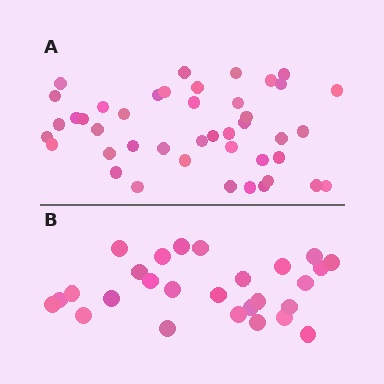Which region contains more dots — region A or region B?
Region A (the top region) has more dots.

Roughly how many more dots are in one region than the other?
Region A has approximately 15 more dots than region B.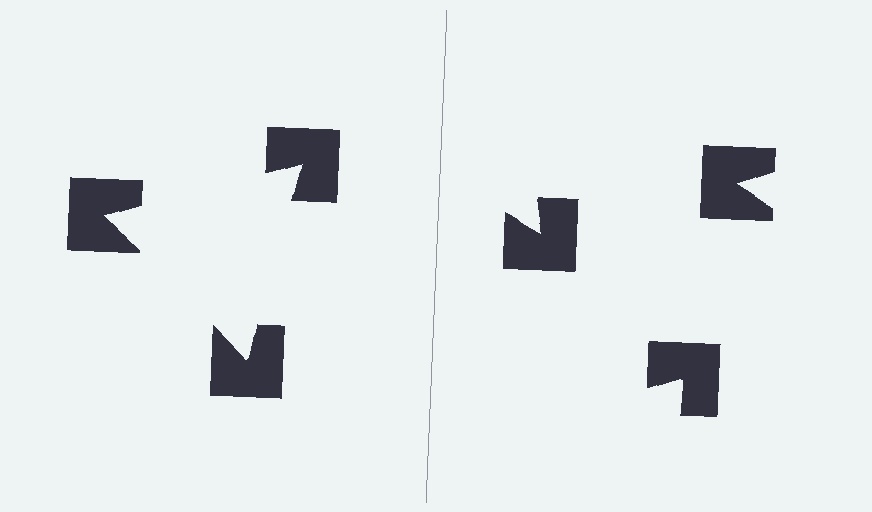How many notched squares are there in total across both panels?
6 — 3 on each side.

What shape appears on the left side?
An illusory triangle.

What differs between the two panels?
The notched squares are positioned identically on both sides; only the wedge orientations differ. On the left they align to a triangle; on the right they are misaligned.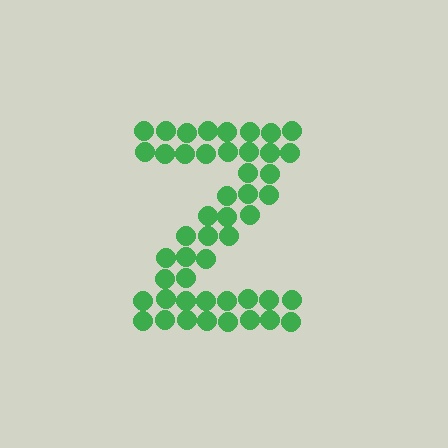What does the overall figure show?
The overall figure shows the letter Z.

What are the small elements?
The small elements are circles.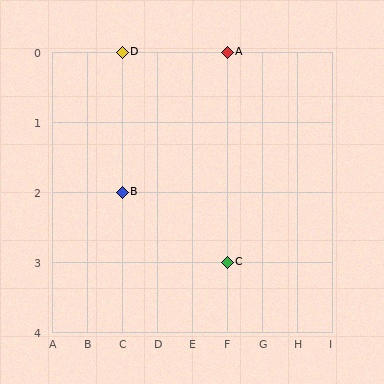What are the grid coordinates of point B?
Point B is at grid coordinates (C, 2).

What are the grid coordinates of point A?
Point A is at grid coordinates (F, 0).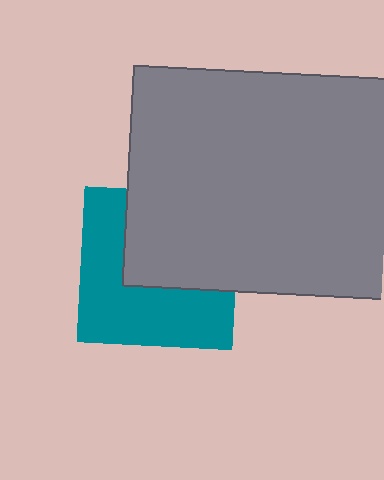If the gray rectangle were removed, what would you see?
You would see the complete teal square.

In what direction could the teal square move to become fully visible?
The teal square could move down. That would shift it out from behind the gray rectangle entirely.